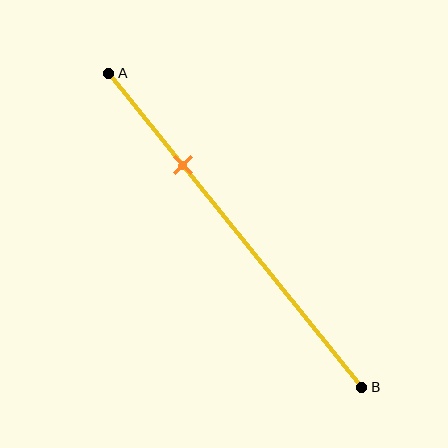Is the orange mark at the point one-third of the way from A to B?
No, the mark is at about 30% from A, not at the 33% one-third point.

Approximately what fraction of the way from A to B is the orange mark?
The orange mark is approximately 30% of the way from A to B.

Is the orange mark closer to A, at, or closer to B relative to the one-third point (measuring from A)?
The orange mark is closer to point A than the one-third point of segment AB.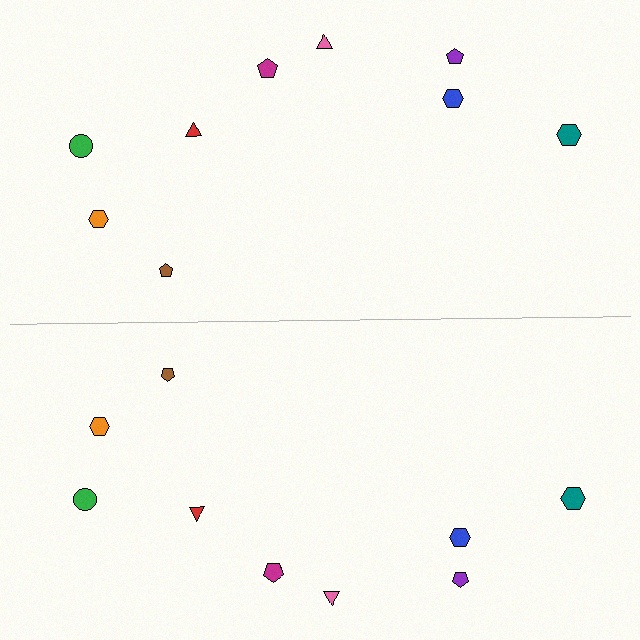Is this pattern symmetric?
Yes, this pattern has bilateral (reflection) symmetry.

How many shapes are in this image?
There are 18 shapes in this image.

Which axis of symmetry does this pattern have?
The pattern has a horizontal axis of symmetry running through the center of the image.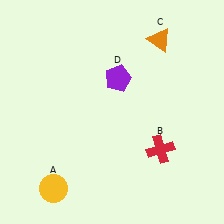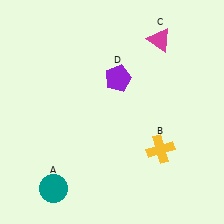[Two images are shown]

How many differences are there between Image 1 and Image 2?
There are 3 differences between the two images.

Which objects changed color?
A changed from yellow to teal. B changed from red to yellow. C changed from orange to magenta.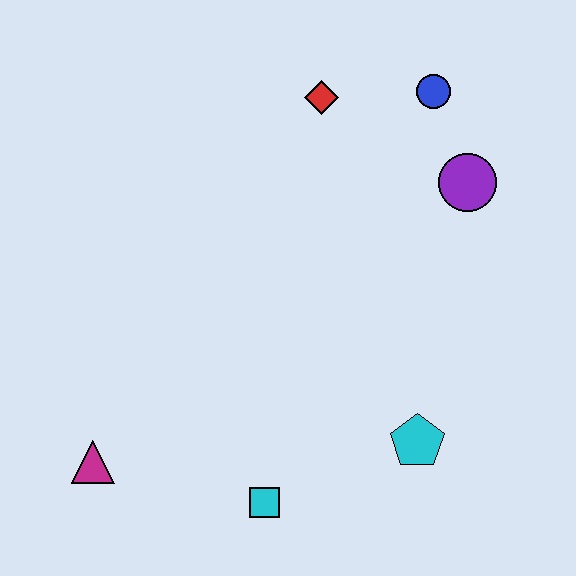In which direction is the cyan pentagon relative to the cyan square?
The cyan pentagon is to the right of the cyan square.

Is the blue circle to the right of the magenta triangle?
Yes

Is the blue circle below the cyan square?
No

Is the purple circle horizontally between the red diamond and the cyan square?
No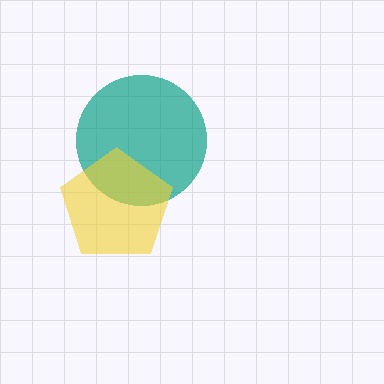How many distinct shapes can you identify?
There are 2 distinct shapes: a teal circle, a yellow pentagon.